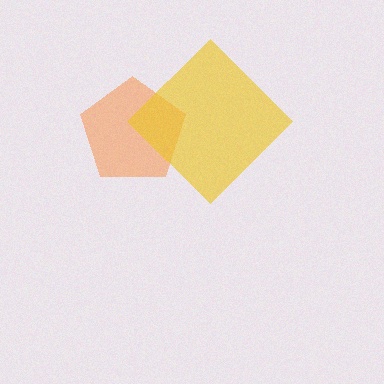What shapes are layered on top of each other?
The layered shapes are: an orange pentagon, a yellow diamond.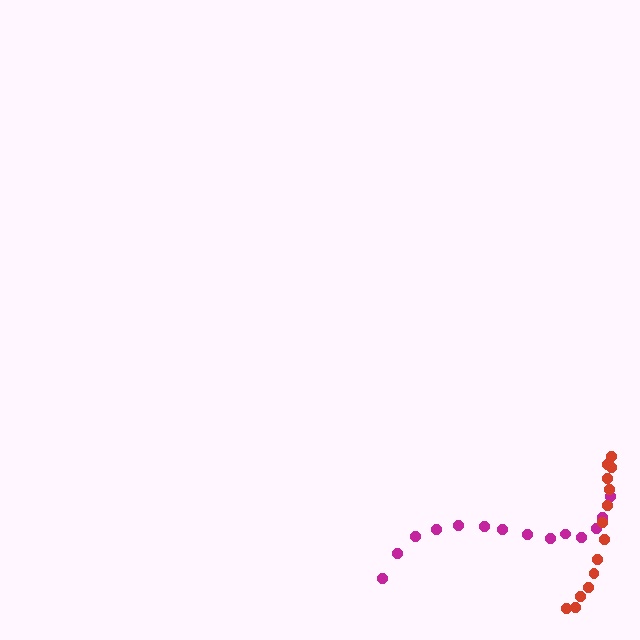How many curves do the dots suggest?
There are 2 distinct paths.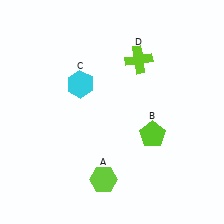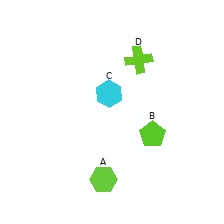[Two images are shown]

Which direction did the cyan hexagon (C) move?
The cyan hexagon (C) moved right.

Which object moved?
The cyan hexagon (C) moved right.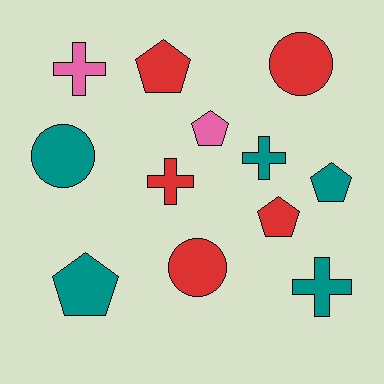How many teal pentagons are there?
There are 2 teal pentagons.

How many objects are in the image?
There are 12 objects.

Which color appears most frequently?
Teal, with 5 objects.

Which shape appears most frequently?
Pentagon, with 5 objects.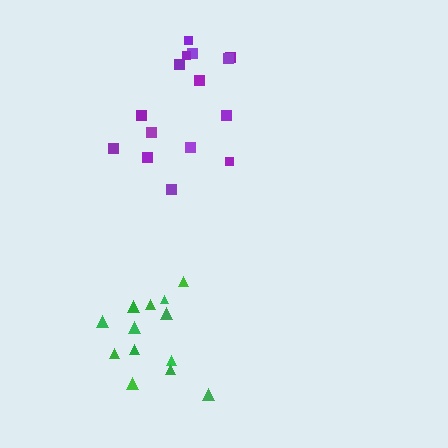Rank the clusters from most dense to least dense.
green, purple.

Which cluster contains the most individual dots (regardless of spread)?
Purple (15).